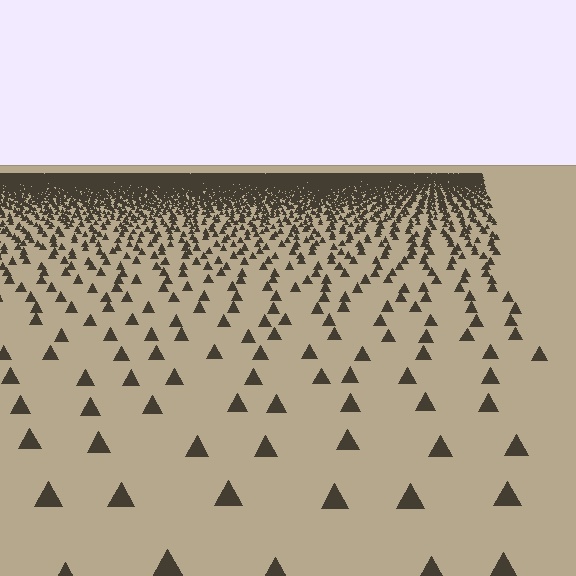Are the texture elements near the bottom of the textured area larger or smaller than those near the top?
Larger. Near the bottom, elements are closer to the viewer and appear at a bigger on-screen size.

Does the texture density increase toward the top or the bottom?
Density increases toward the top.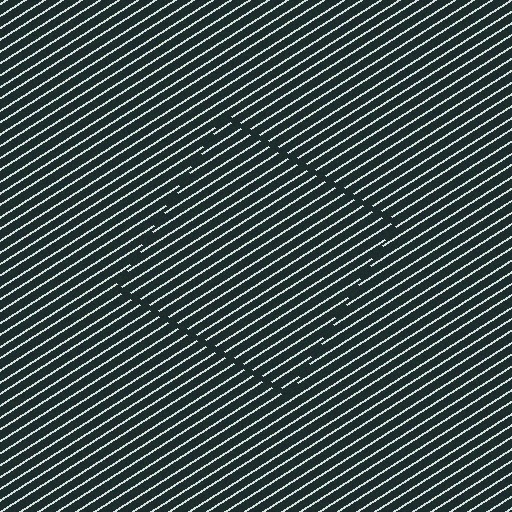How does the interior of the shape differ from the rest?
The interior of the shape contains the same grating, shifted by half a period — the contour is defined by the phase discontinuity where line-ends from the inner and outer gratings abut.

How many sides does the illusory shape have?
4 sides — the line-ends trace a square.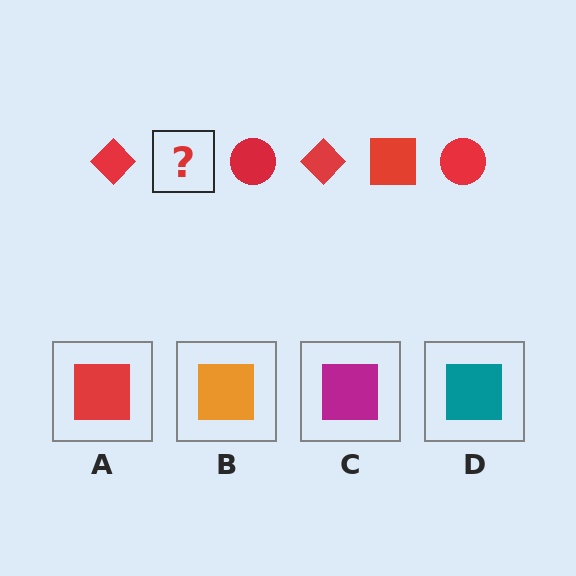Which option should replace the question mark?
Option A.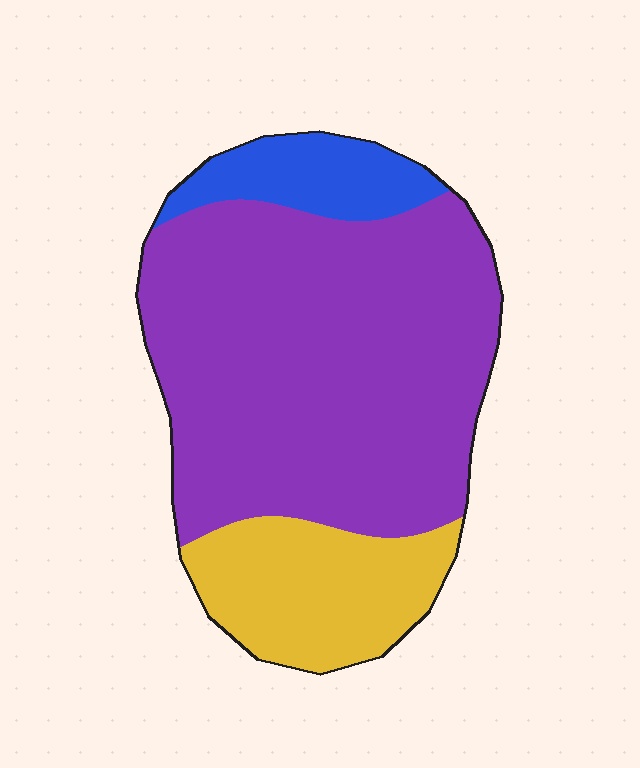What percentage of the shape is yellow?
Yellow takes up between a sixth and a third of the shape.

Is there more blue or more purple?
Purple.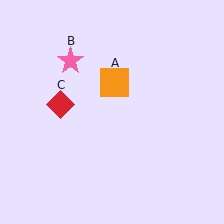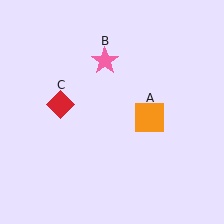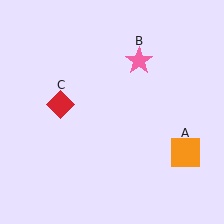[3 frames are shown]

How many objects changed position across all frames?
2 objects changed position: orange square (object A), pink star (object B).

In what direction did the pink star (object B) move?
The pink star (object B) moved right.